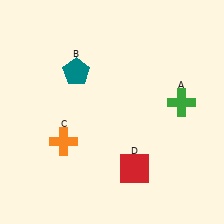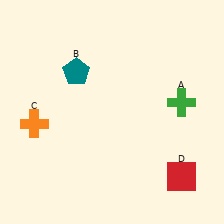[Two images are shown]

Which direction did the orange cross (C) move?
The orange cross (C) moved left.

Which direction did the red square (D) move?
The red square (D) moved right.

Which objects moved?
The objects that moved are: the orange cross (C), the red square (D).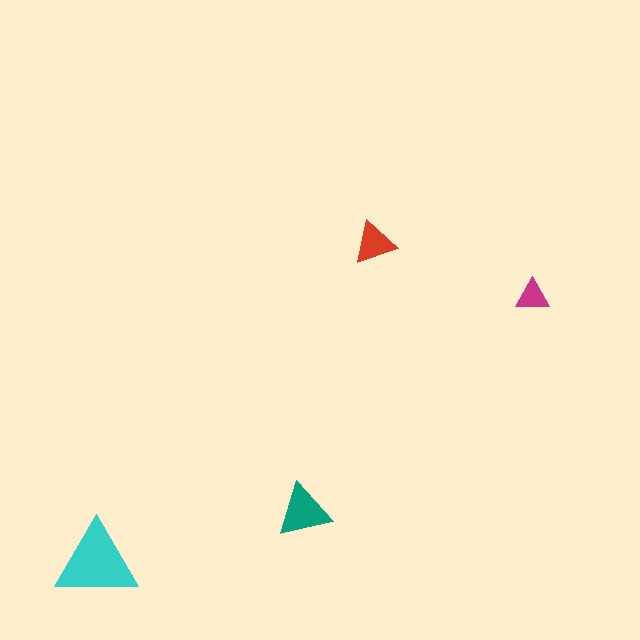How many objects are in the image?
There are 4 objects in the image.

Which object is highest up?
The red triangle is topmost.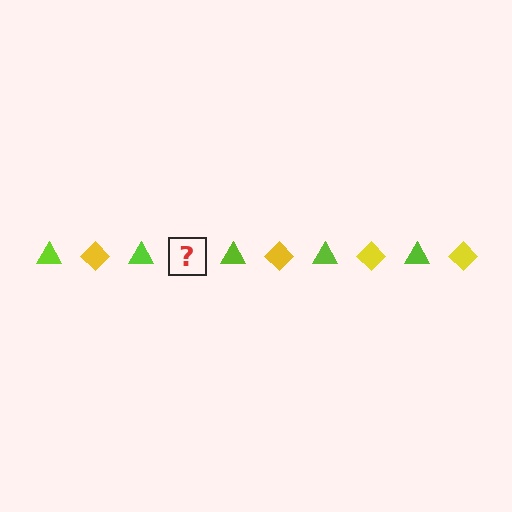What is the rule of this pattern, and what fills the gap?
The rule is that the pattern alternates between lime triangle and yellow diamond. The gap should be filled with a yellow diamond.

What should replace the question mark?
The question mark should be replaced with a yellow diamond.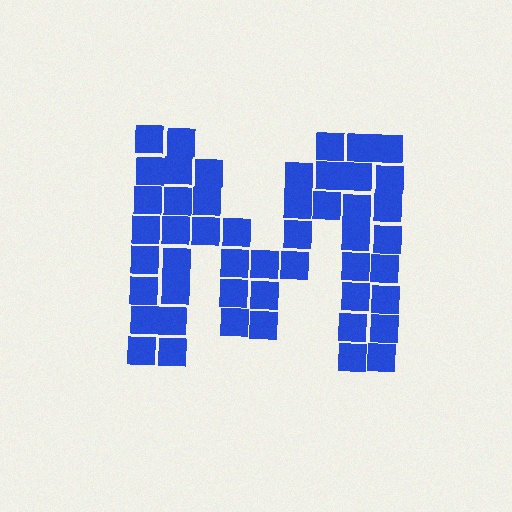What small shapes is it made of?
It is made of small squares.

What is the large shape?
The large shape is the letter M.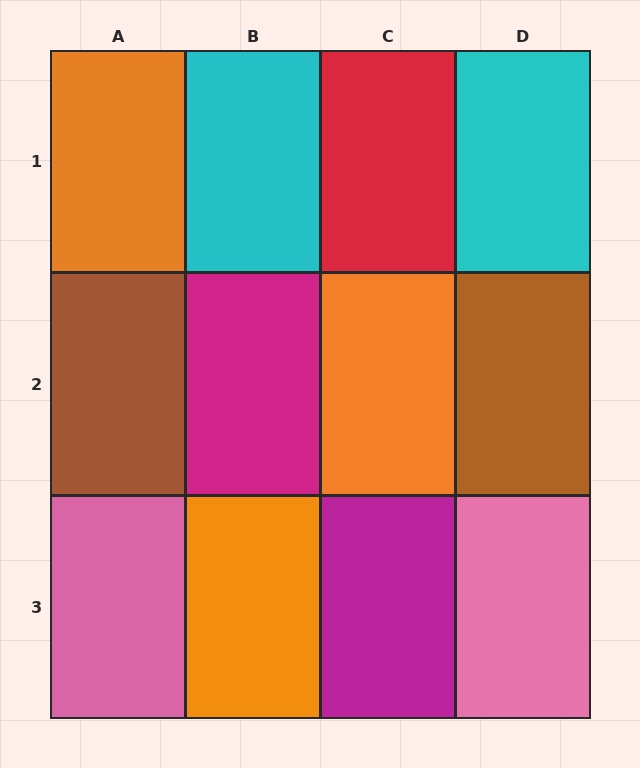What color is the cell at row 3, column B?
Orange.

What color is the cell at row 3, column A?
Pink.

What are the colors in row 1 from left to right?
Orange, cyan, red, cyan.